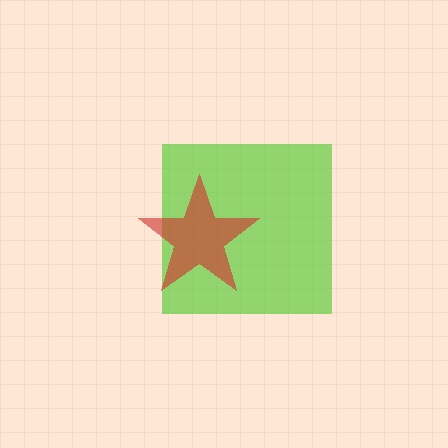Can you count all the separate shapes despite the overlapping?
Yes, there are 2 separate shapes.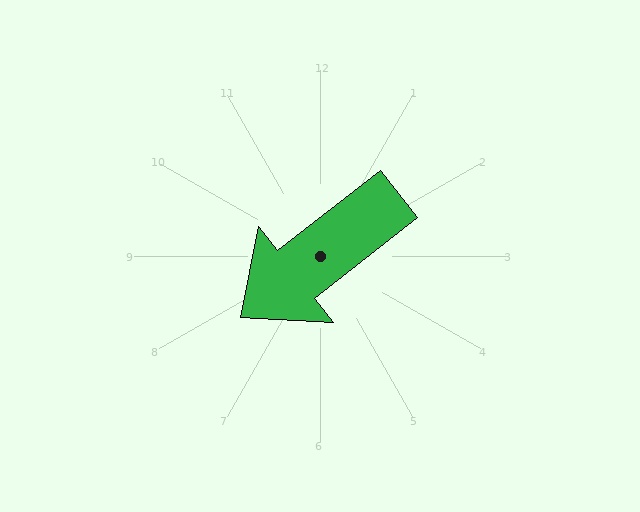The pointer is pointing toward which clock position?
Roughly 8 o'clock.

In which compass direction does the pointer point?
Southwest.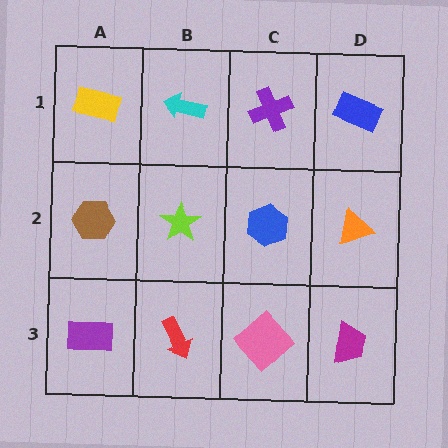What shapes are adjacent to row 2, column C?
A purple cross (row 1, column C), a pink diamond (row 3, column C), a lime star (row 2, column B), an orange triangle (row 2, column D).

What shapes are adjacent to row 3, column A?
A brown hexagon (row 2, column A), a red arrow (row 3, column B).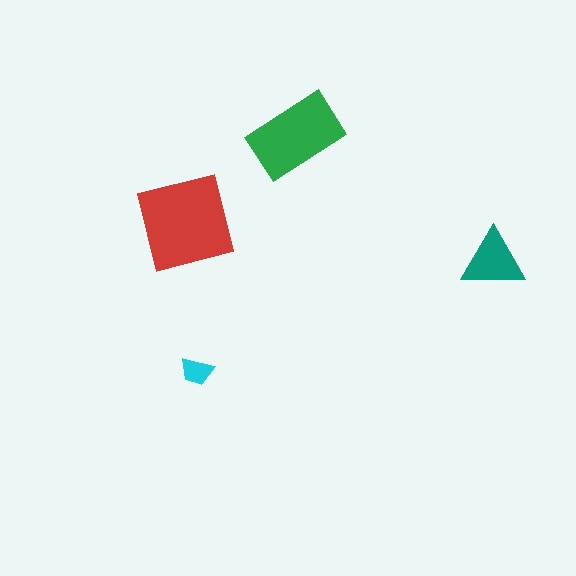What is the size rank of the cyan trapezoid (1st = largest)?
4th.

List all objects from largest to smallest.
The red square, the green rectangle, the teal triangle, the cyan trapezoid.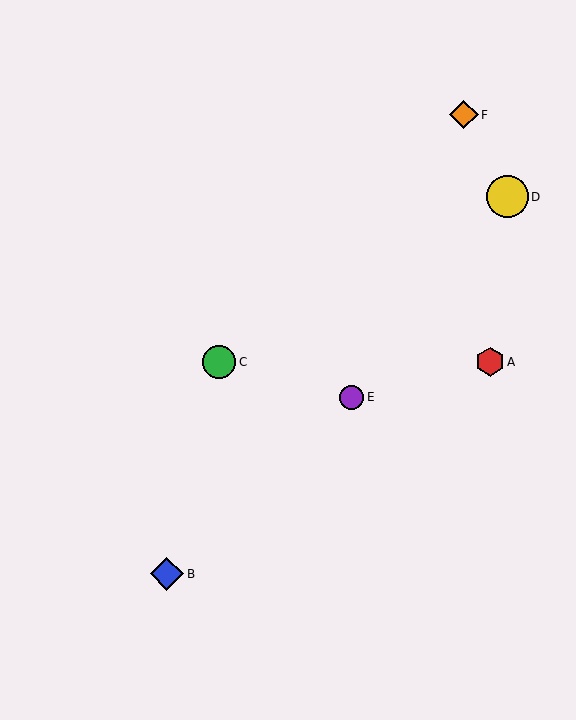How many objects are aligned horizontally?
2 objects (A, C) are aligned horizontally.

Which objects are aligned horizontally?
Objects A, C are aligned horizontally.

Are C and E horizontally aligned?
No, C is at y≈362 and E is at y≈397.